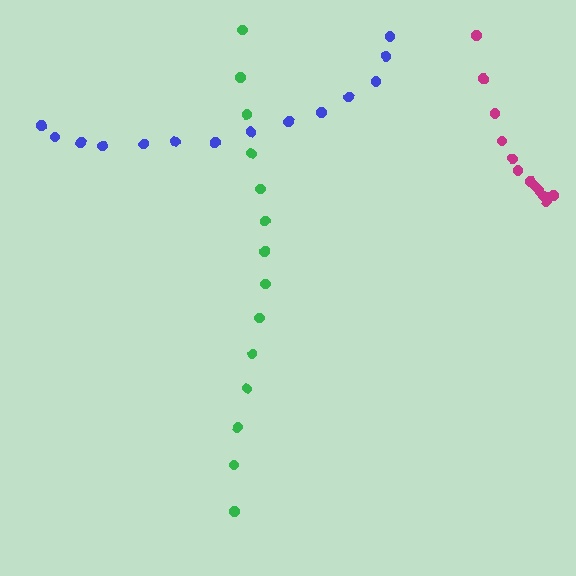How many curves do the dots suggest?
There are 3 distinct paths.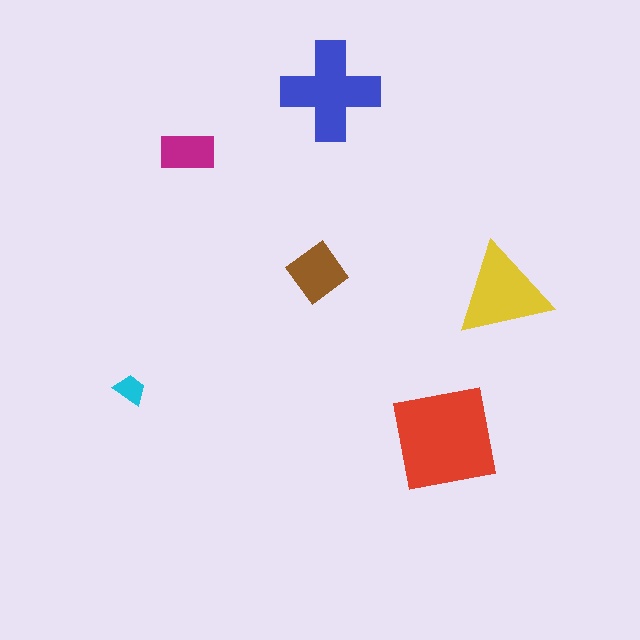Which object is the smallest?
The cyan trapezoid.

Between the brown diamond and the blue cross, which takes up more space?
The blue cross.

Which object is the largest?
The red square.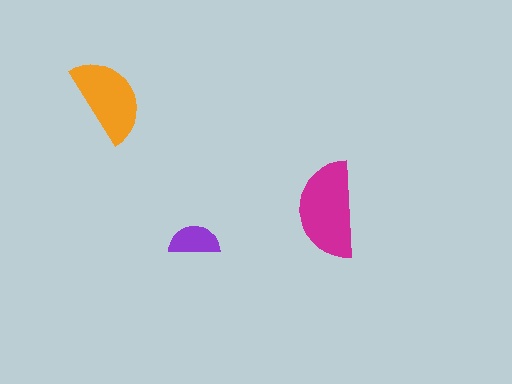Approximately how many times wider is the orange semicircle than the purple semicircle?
About 1.5 times wider.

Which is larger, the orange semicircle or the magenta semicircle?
The magenta one.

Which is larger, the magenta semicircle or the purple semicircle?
The magenta one.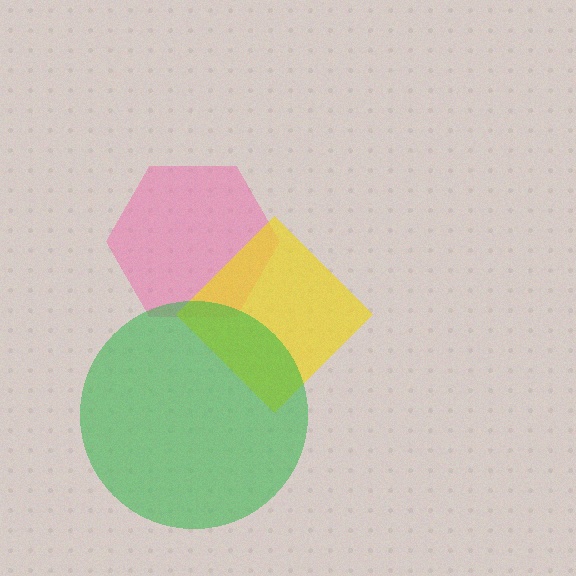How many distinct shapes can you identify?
There are 3 distinct shapes: a pink hexagon, a yellow diamond, a green circle.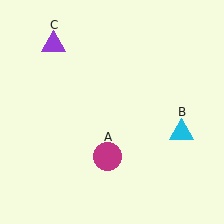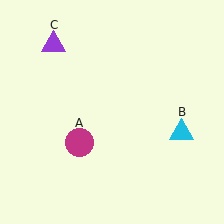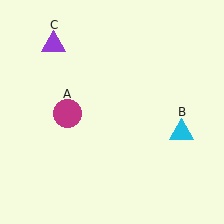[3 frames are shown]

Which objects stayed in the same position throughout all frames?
Cyan triangle (object B) and purple triangle (object C) remained stationary.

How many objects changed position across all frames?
1 object changed position: magenta circle (object A).